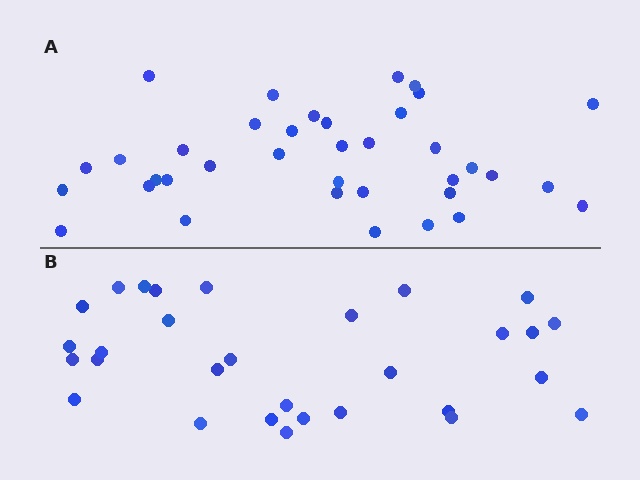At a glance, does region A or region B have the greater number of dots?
Region A (the top region) has more dots.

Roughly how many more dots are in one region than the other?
Region A has roughly 8 or so more dots than region B.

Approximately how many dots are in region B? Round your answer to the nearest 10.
About 30 dots.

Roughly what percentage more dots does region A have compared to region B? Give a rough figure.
About 25% more.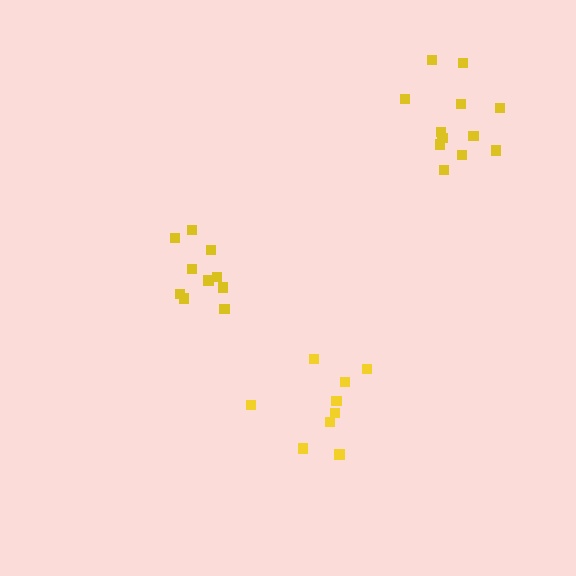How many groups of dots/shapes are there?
There are 3 groups.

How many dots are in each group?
Group 1: 9 dots, Group 2: 10 dots, Group 3: 12 dots (31 total).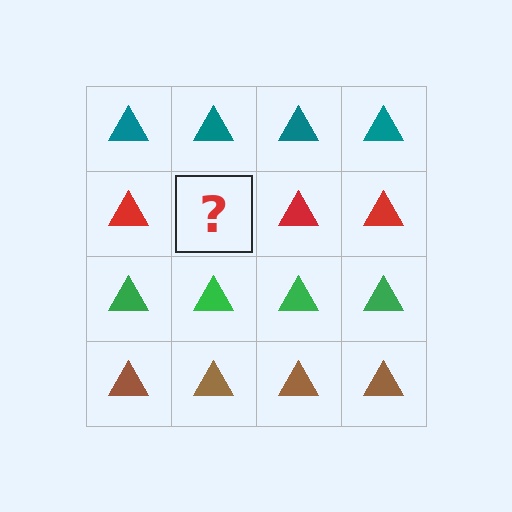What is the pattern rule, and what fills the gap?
The rule is that each row has a consistent color. The gap should be filled with a red triangle.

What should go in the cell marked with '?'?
The missing cell should contain a red triangle.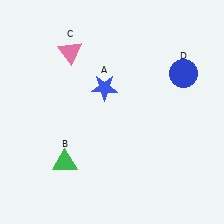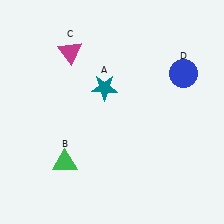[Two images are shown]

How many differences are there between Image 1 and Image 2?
There are 2 differences between the two images.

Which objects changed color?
A changed from blue to teal. C changed from pink to magenta.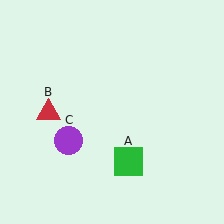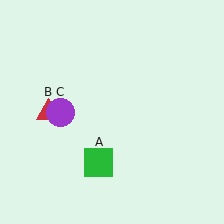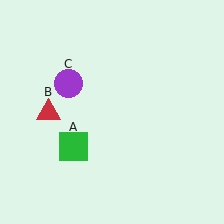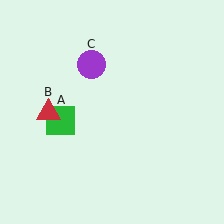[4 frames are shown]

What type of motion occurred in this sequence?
The green square (object A), purple circle (object C) rotated clockwise around the center of the scene.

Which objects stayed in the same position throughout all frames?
Red triangle (object B) remained stationary.